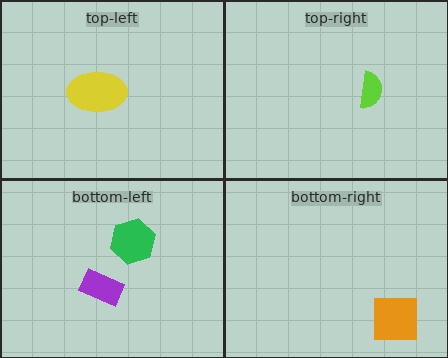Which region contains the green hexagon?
The bottom-left region.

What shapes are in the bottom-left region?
The purple rectangle, the green hexagon.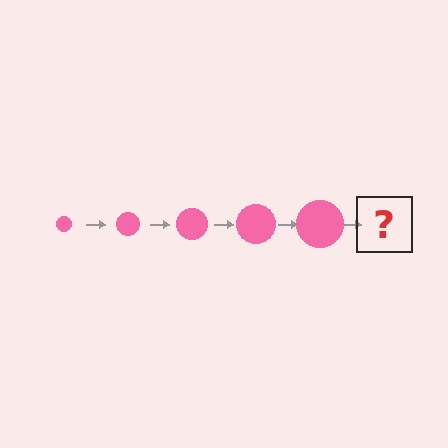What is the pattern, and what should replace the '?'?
The pattern is that the circle gets progressively larger each step. The '?' should be a pink circle, larger than the previous one.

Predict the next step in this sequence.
The next step is a pink circle, larger than the previous one.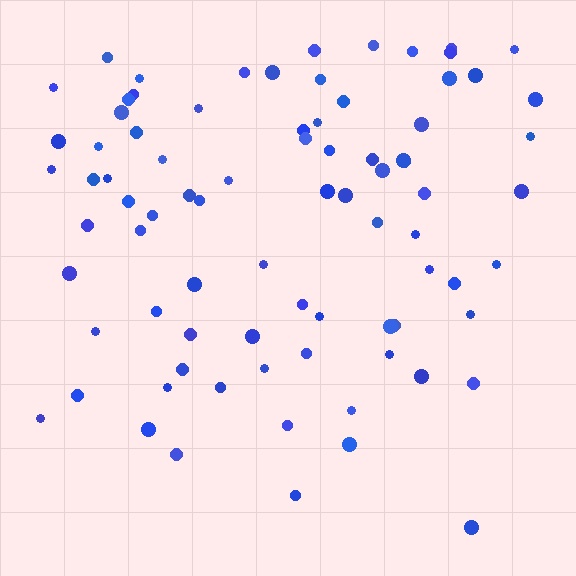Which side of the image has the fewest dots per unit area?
The bottom.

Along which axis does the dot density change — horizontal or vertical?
Vertical.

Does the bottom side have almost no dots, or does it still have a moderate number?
Still a moderate number, just noticeably fewer than the top.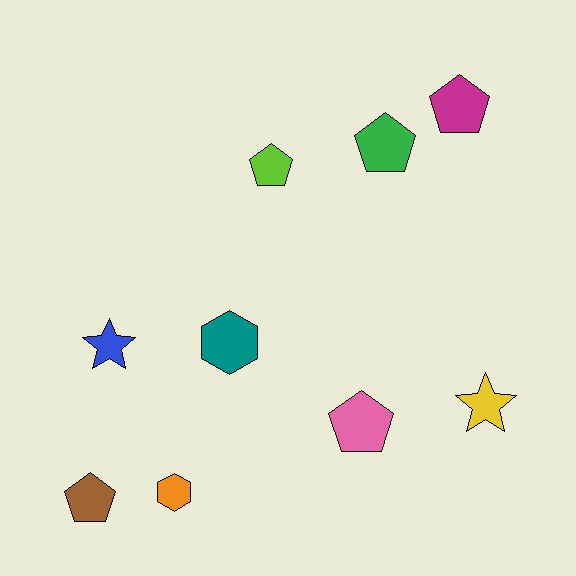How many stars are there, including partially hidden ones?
There are 2 stars.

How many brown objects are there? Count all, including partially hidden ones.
There is 1 brown object.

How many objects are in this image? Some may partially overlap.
There are 9 objects.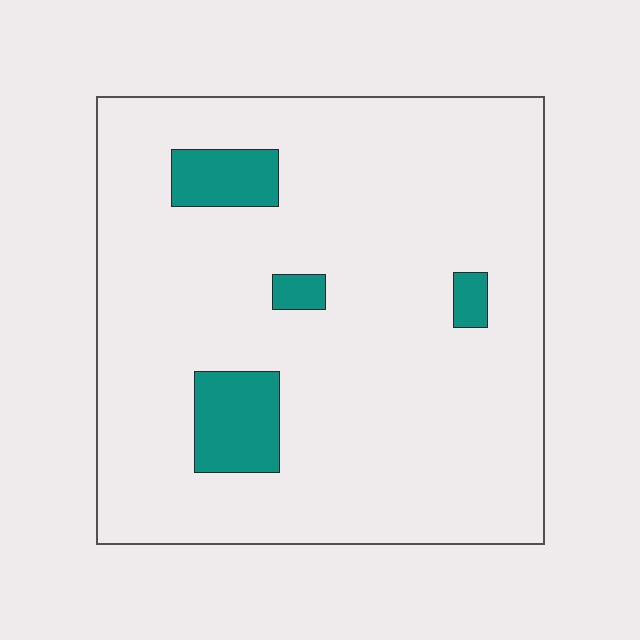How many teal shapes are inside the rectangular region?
4.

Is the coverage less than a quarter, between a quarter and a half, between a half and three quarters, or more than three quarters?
Less than a quarter.